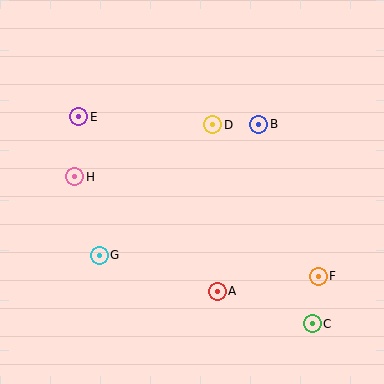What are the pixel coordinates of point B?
Point B is at (259, 124).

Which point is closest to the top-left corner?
Point E is closest to the top-left corner.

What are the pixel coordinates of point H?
Point H is at (75, 177).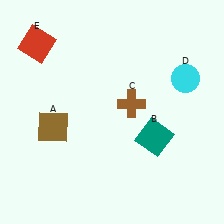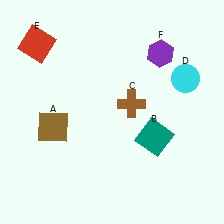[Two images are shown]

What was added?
A purple hexagon (F) was added in Image 2.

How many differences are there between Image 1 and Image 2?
There is 1 difference between the two images.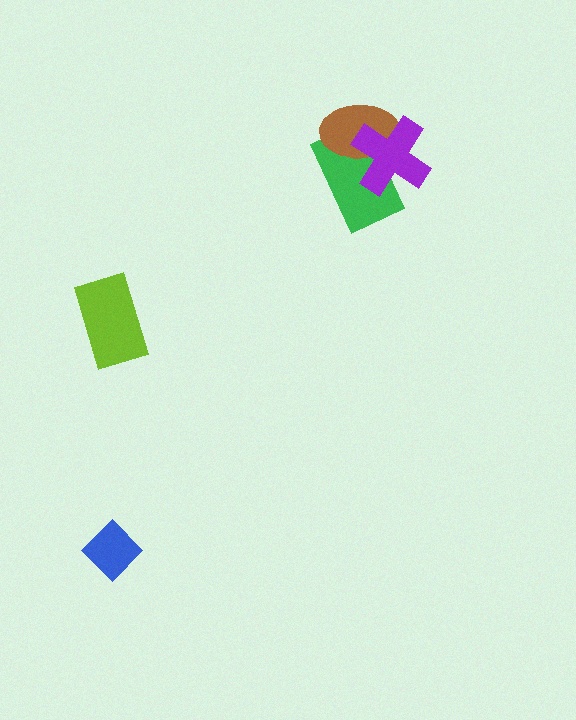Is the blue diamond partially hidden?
No, no other shape covers it.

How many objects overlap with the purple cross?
2 objects overlap with the purple cross.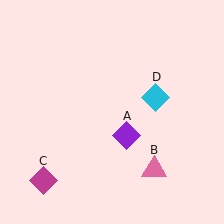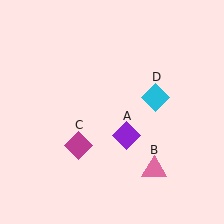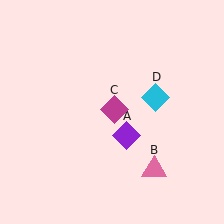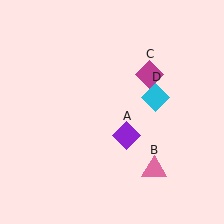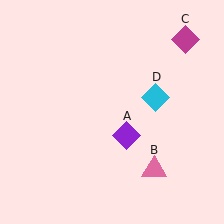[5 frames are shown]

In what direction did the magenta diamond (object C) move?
The magenta diamond (object C) moved up and to the right.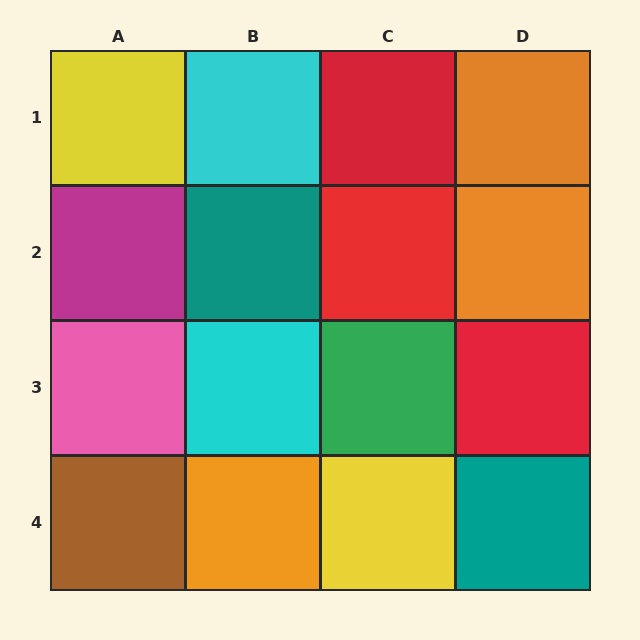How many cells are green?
1 cell is green.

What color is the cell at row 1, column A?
Yellow.